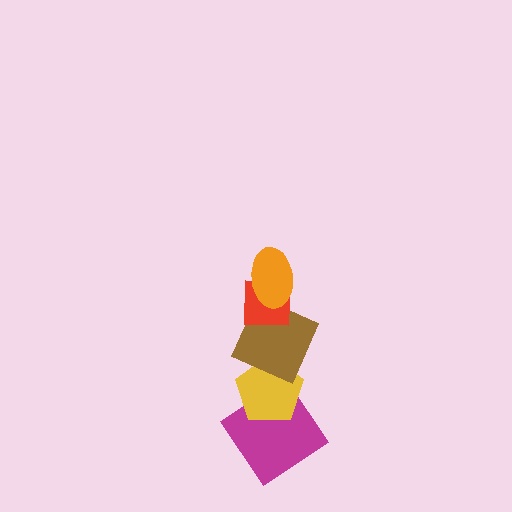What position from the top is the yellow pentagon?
The yellow pentagon is 4th from the top.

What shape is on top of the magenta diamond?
The yellow pentagon is on top of the magenta diamond.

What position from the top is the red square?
The red square is 2nd from the top.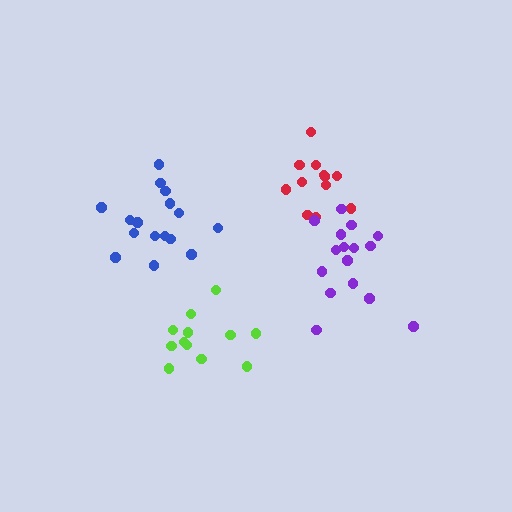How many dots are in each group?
Group 1: 12 dots, Group 2: 16 dots, Group 3: 12 dots, Group 4: 16 dots (56 total).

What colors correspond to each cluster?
The clusters are colored: red, purple, lime, blue.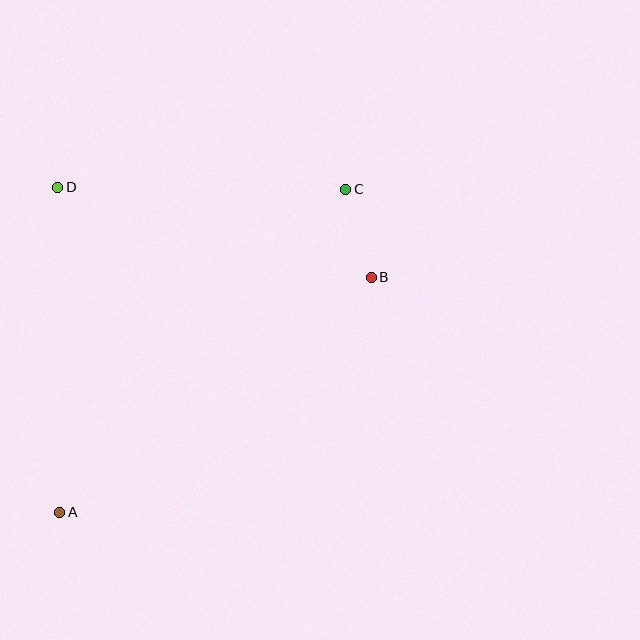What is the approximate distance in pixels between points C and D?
The distance between C and D is approximately 288 pixels.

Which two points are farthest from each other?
Points A and C are farthest from each other.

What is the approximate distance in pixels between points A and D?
The distance between A and D is approximately 325 pixels.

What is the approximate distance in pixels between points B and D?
The distance between B and D is approximately 326 pixels.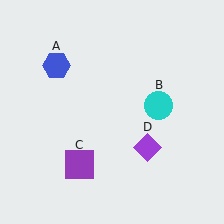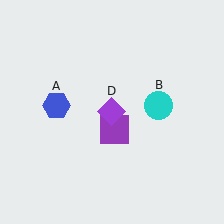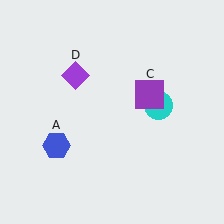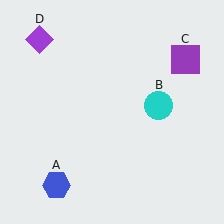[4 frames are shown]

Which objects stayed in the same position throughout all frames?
Cyan circle (object B) remained stationary.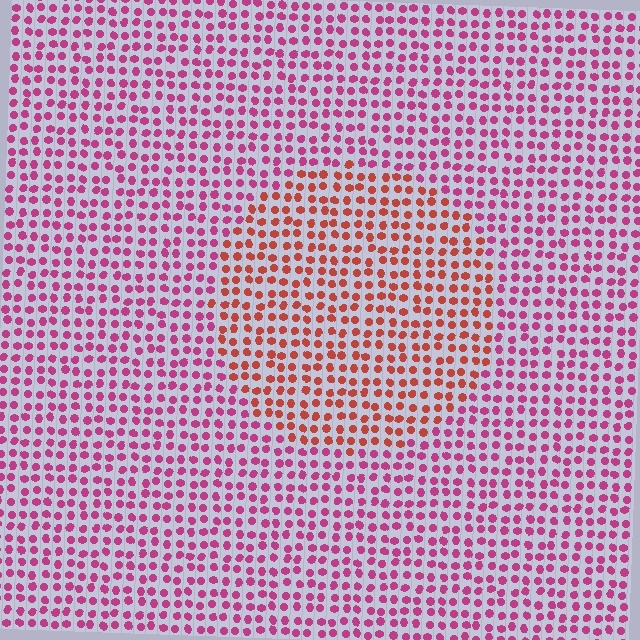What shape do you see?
I see a circle.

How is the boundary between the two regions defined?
The boundary is defined purely by a slight shift in hue (about 39 degrees). Spacing, size, and orientation are identical on both sides.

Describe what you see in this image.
The image is filled with small magenta elements in a uniform arrangement. A circle-shaped region is visible where the elements are tinted to a slightly different hue, forming a subtle color boundary.